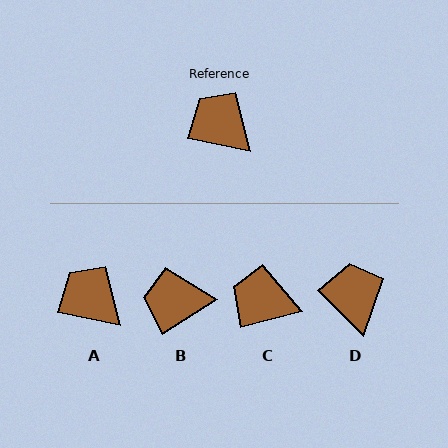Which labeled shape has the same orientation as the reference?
A.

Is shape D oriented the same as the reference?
No, it is off by about 33 degrees.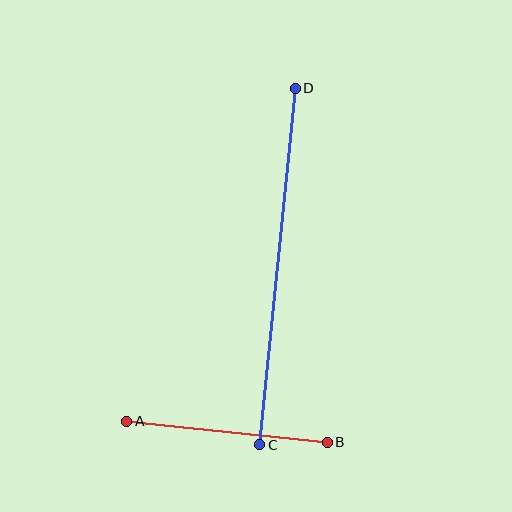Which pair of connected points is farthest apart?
Points C and D are farthest apart.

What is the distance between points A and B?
The distance is approximately 201 pixels.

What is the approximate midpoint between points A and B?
The midpoint is at approximately (227, 432) pixels.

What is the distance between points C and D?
The distance is approximately 358 pixels.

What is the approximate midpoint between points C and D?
The midpoint is at approximately (278, 267) pixels.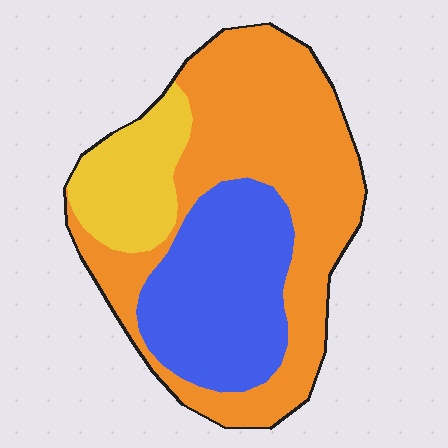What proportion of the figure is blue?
Blue covers roughly 30% of the figure.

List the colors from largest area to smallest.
From largest to smallest: orange, blue, yellow.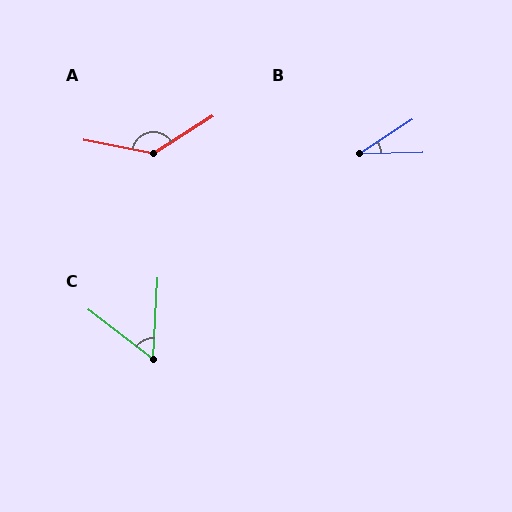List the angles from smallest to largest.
B (31°), C (55°), A (137°).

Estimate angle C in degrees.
Approximately 55 degrees.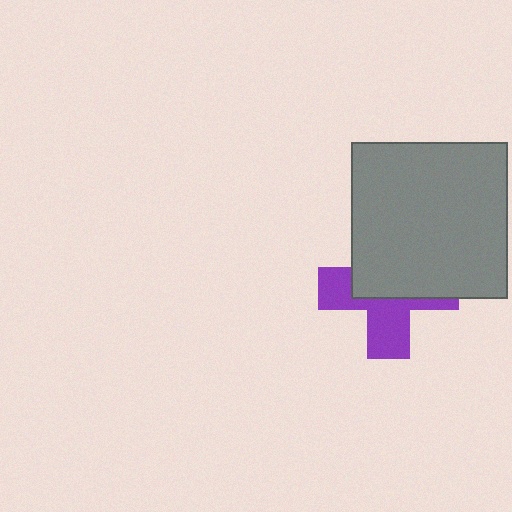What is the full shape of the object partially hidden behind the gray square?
The partially hidden object is a purple cross.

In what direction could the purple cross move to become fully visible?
The purple cross could move down. That would shift it out from behind the gray square entirely.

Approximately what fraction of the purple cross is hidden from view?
Roughly 55% of the purple cross is hidden behind the gray square.